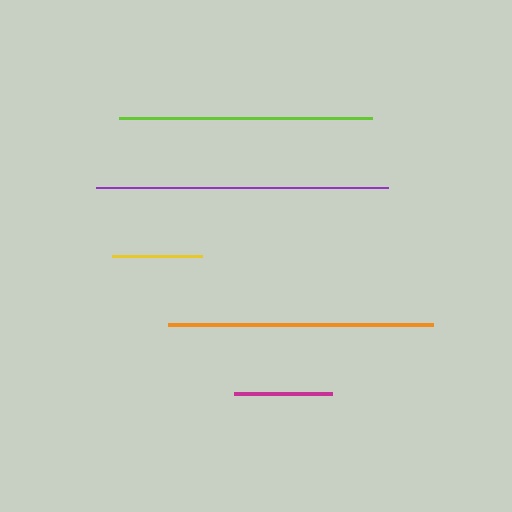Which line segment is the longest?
The purple line is the longest at approximately 292 pixels.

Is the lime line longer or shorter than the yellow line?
The lime line is longer than the yellow line.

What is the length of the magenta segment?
The magenta segment is approximately 98 pixels long.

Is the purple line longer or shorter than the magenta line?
The purple line is longer than the magenta line.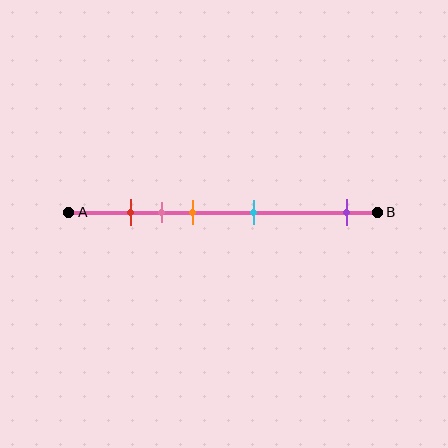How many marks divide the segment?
There are 5 marks dividing the segment.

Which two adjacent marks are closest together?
The red and pink marks are the closest adjacent pair.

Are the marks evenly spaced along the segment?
No, the marks are not evenly spaced.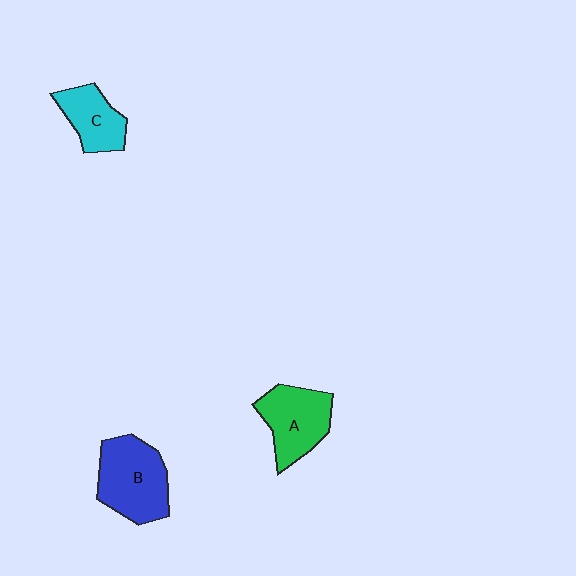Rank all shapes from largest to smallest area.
From largest to smallest: B (blue), A (green), C (cyan).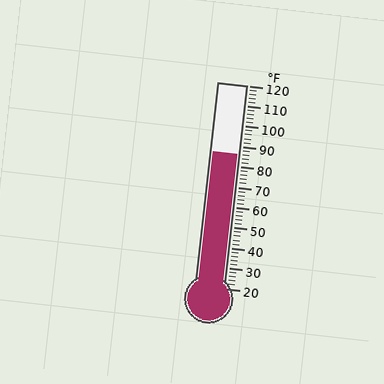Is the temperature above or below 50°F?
The temperature is above 50°F.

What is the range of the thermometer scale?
The thermometer scale ranges from 20°F to 120°F.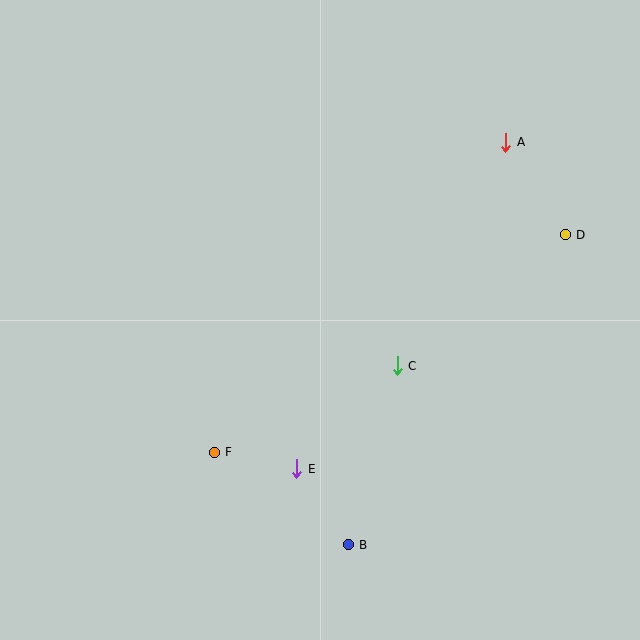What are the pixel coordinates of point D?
Point D is at (565, 235).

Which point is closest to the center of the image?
Point C at (397, 366) is closest to the center.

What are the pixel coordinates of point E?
Point E is at (297, 469).